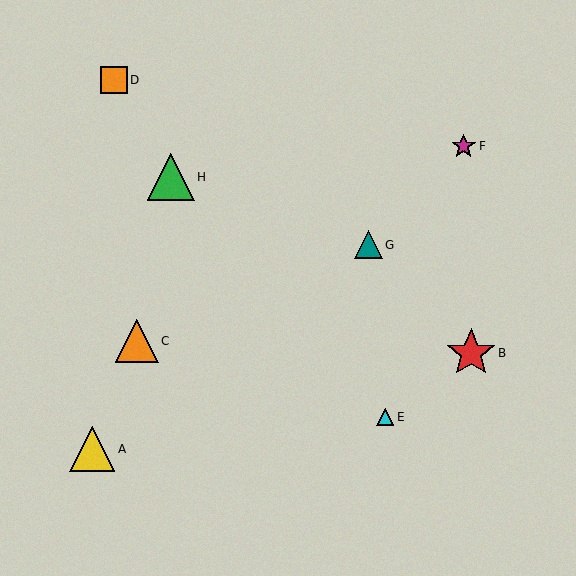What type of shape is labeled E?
Shape E is a cyan triangle.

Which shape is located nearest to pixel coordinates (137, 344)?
The orange triangle (labeled C) at (137, 341) is nearest to that location.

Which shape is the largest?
The red star (labeled B) is the largest.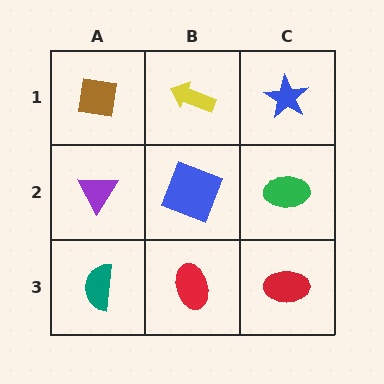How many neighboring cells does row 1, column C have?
2.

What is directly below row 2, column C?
A red ellipse.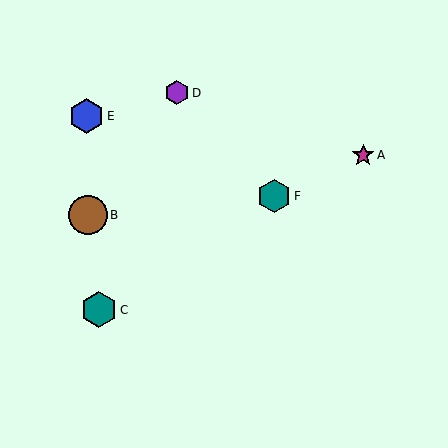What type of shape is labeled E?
Shape E is a blue hexagon.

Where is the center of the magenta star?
The center of the magenta star is at (363, 155).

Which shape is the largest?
The brown circle (labeled B) is the largest.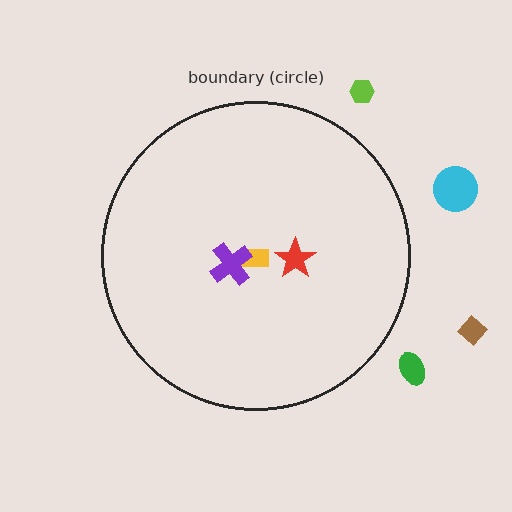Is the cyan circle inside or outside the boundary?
Outside.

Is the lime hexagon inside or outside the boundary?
Outside.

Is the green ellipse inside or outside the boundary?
Outside.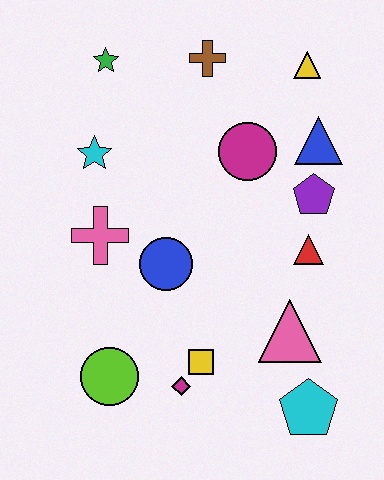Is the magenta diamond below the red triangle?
Yes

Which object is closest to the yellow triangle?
The blue triangle is closest to the yellow triangle.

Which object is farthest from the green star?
The cyan pentagon is farthest from the green star.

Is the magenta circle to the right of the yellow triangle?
No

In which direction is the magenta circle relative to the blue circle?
The magenta circle is above the blue circle.